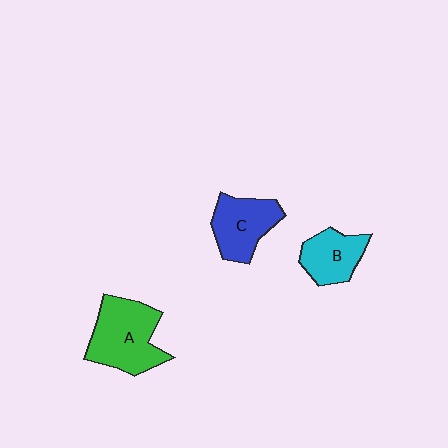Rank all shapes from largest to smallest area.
From largest to smallest: A (green), C (blue), B (cyan).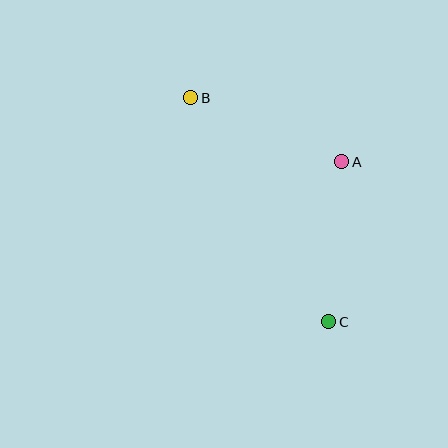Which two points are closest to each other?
Points A and C are closest to each other.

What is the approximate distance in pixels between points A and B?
The distance between A and B is approximately 164 pixels.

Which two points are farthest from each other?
Points B and C are farthest from each other.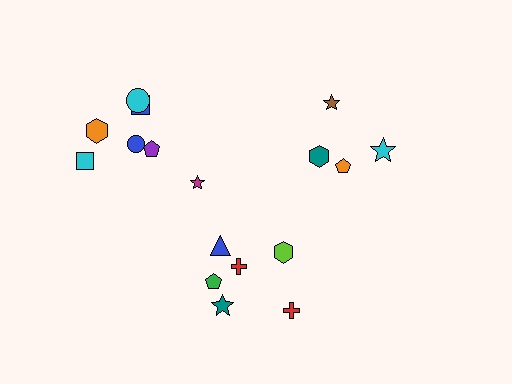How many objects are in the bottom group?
There are 6 objects.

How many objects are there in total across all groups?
There are 17 objects.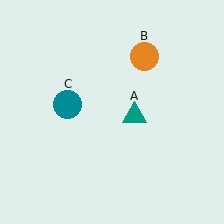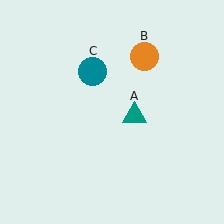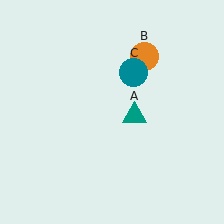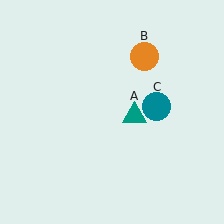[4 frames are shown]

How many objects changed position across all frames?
1 object changed position: teal circle (object C).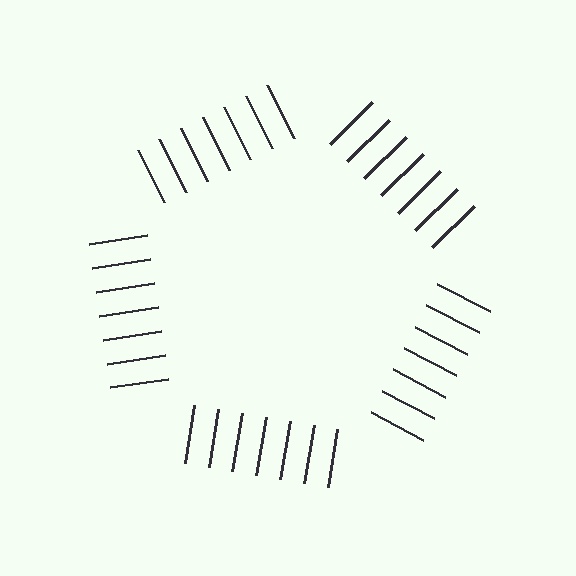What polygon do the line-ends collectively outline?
An illusory pentagon — the line segments terminate on its edges but no continuous stroke is drawn.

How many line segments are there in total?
35 — 7 along each of the 5 edges.